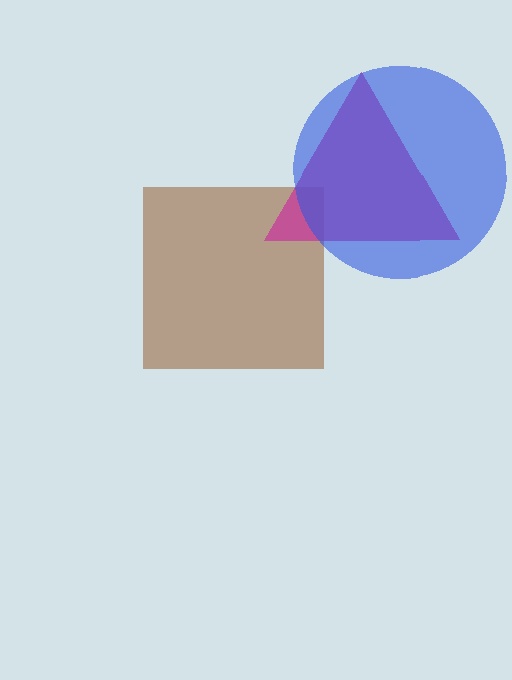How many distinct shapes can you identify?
There are 3 distinct shapes: a brown square, a magenta triangle, a blue circle.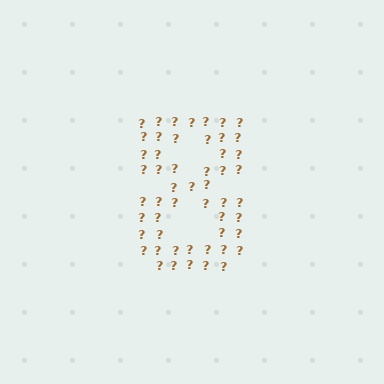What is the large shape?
The large shape is the digit 8.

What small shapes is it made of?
It is made of small question marks.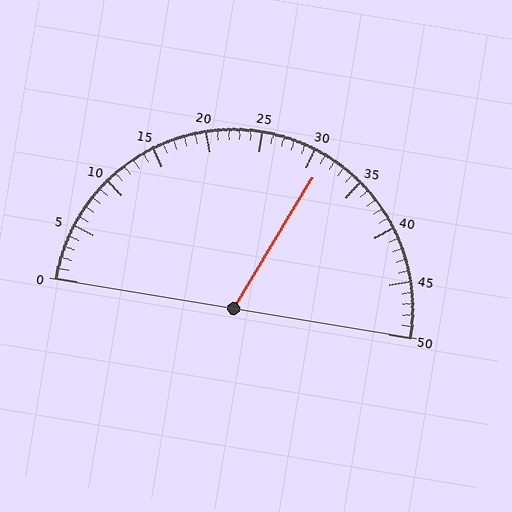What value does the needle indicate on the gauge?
The needle indicates approximately 31.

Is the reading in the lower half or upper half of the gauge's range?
The reading is in the upper half of the range (0 to 50).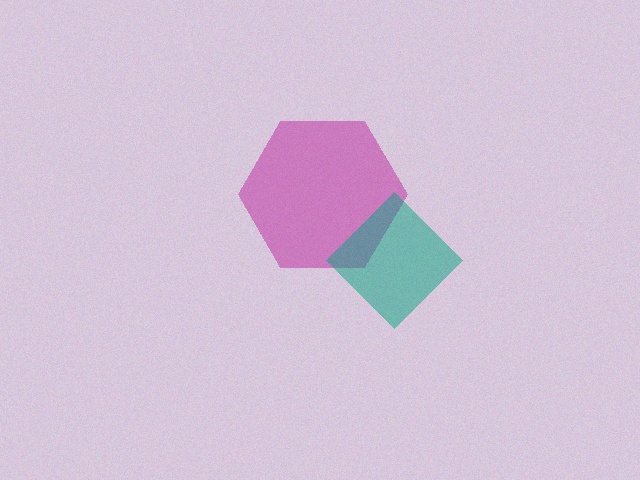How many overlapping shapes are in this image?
There are 2 overlapping shapes in the image.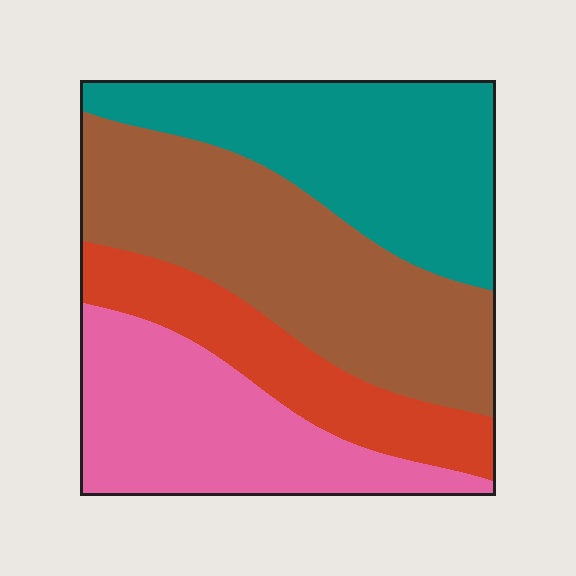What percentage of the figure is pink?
Pink covers about 25% of the figure.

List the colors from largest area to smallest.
From largest to smallest: brown, teal, pink, red.